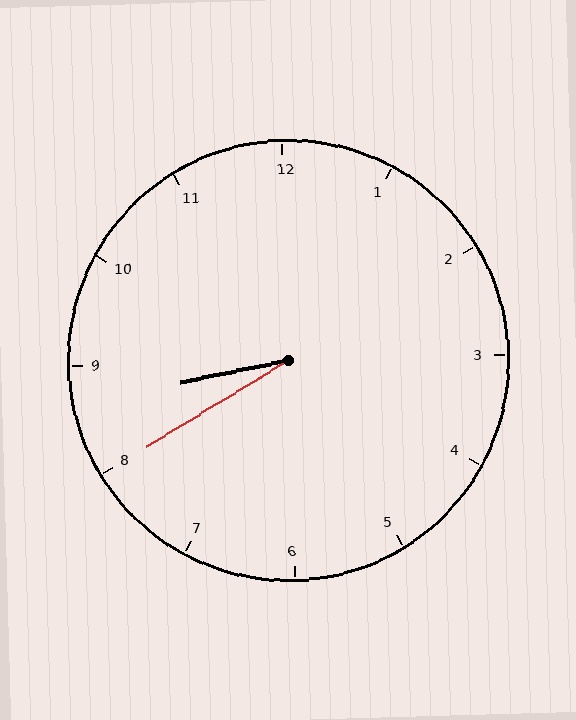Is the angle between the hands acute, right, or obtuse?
It is acute.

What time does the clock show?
8:40.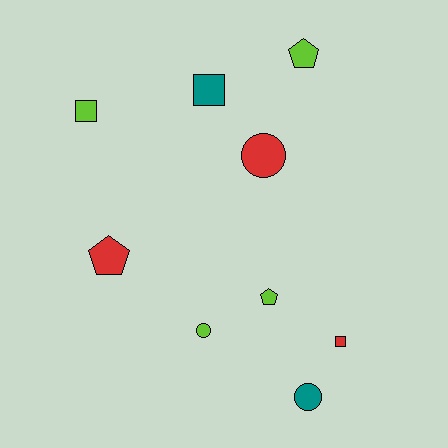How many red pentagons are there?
There is 1 red pentagon.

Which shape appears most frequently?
Pentagon, with 3 objects.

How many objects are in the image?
There are 9 objects.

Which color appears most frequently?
Lime, with 4 objects.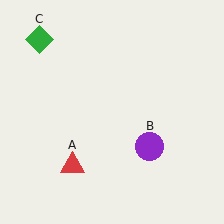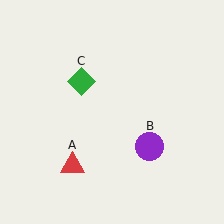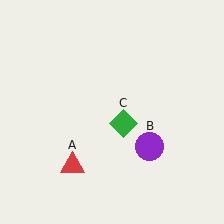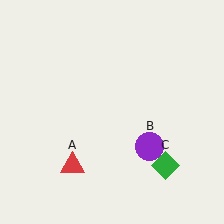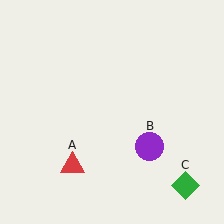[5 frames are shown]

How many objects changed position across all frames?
1 object changed position: green diamond (object C).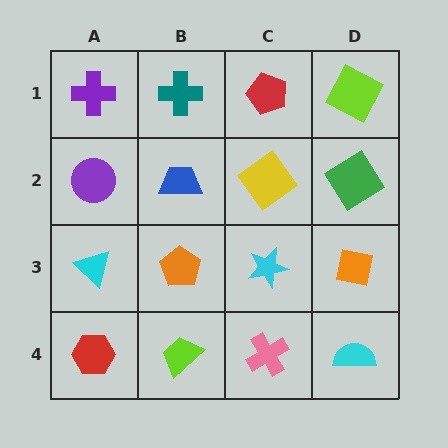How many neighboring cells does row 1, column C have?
3.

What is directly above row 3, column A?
A purple circle.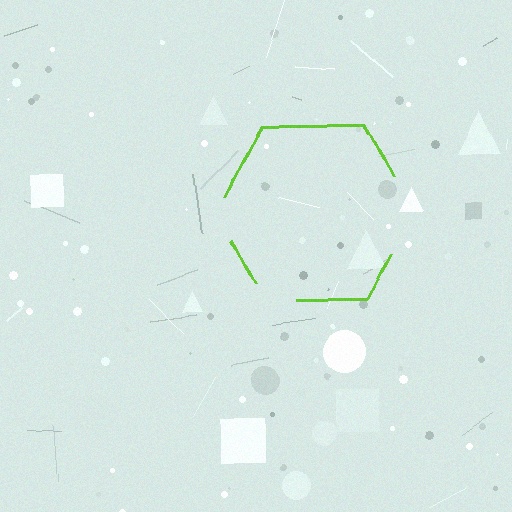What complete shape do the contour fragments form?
The contour fragments form a hexagon.